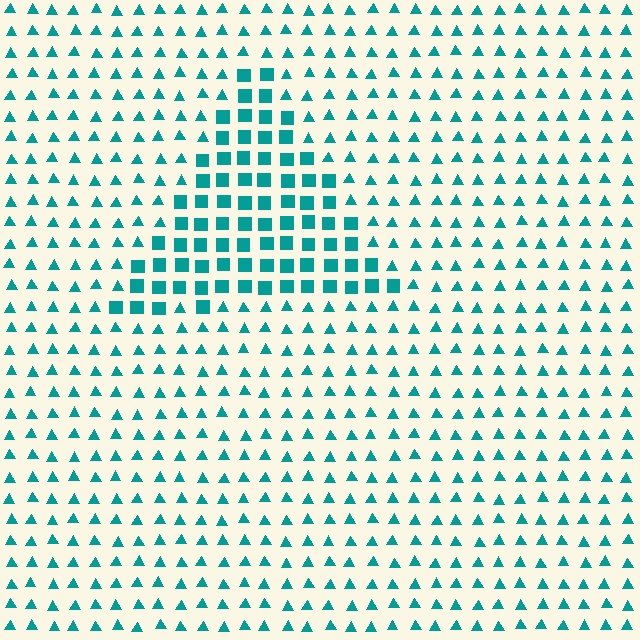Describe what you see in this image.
The image is filled with small teal elements arranged in a uniform grid. A triangle-shaped region contains squares, while the surrounding area contains triangles. The boundary is defined purely by the change in element shape.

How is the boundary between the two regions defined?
The boundary is defined by a change in element shape: squares inside vs. triangles outside. All elements share the same color and spacing.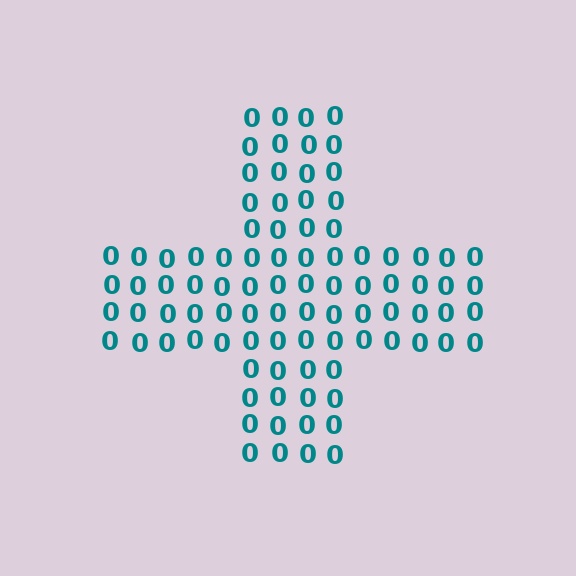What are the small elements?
The small elements are digit 0's.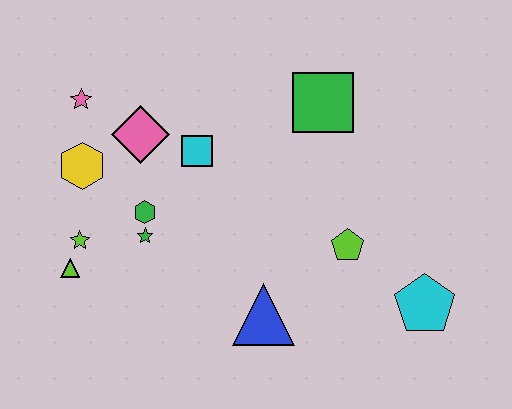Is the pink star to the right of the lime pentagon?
No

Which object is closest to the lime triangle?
The lime star is closest to the lime triangle.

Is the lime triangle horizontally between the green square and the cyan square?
No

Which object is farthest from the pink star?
The cyan pentagon is farthest from the pink star.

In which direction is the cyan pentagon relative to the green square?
The cyan pentagon is below the green square.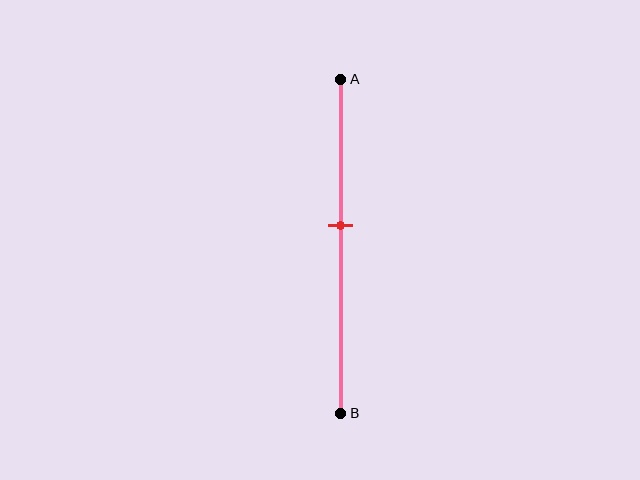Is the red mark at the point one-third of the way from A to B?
No, the mark is at about 45% from A, not at the 33% one-third point.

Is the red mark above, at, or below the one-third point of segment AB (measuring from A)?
The red mark is below the one-third point of segment AB.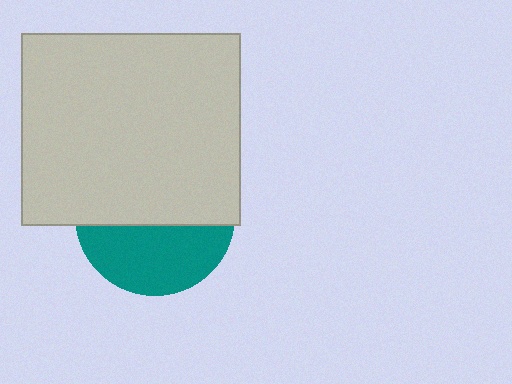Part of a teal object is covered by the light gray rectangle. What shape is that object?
It is a circle.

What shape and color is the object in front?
The object in front is a light gray rectangle.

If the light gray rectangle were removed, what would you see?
You would see the complete teal circle.